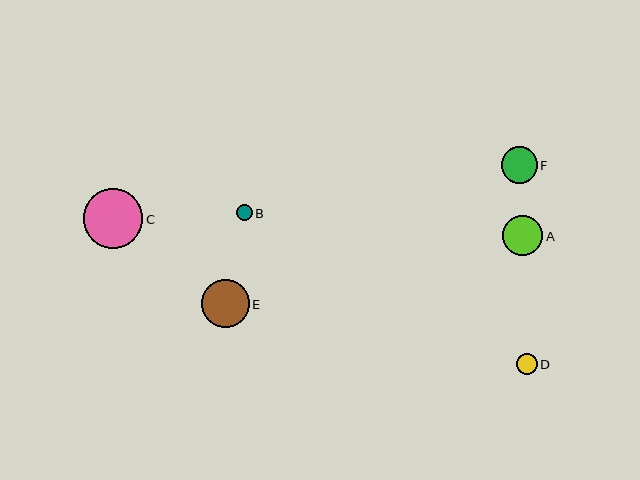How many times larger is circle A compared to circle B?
Circle A is approximately 2.5 times the size of circle B.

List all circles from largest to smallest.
From largest to smallest: C, E, A, F, D, B.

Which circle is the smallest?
Circle B is the smallest with a size of approximately 16 pixels.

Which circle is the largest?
Circle C is the largest with a size of approximately 60 pixels.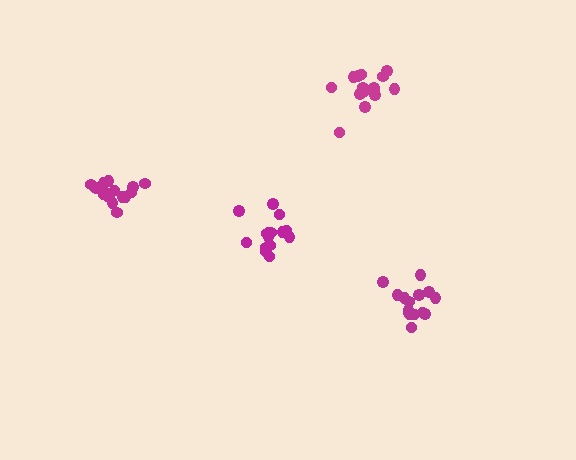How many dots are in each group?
Group 1: 15 dots, Group 2: 17 dots, Group 3: 16 dots, Group 4: 15 dots (63 total).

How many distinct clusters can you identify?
There are 4 distinct clusters.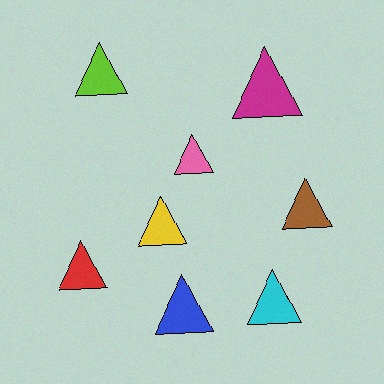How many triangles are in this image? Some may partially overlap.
There are 8 triangles.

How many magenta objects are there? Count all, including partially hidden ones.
There is 1 magenta object.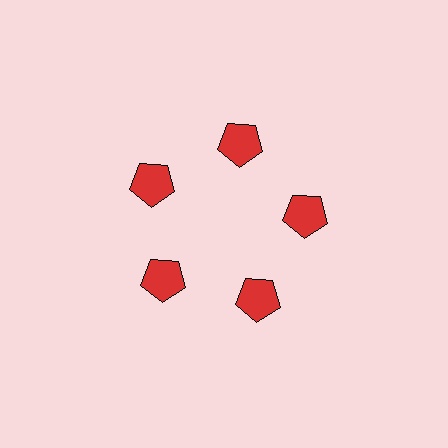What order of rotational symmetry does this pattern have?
This pattern has 5-fold rotational symmetry.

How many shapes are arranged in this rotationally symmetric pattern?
There are 5 shapes, arranged in 5 groups of 1.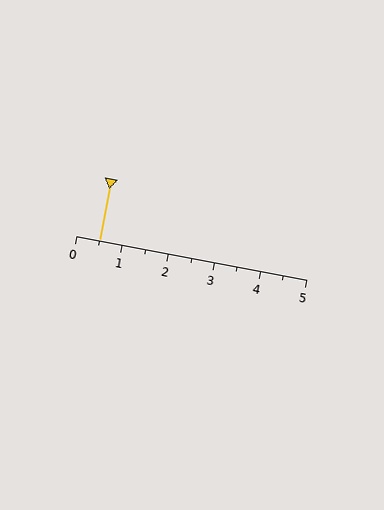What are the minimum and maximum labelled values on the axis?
The axis runs from 0 to 5.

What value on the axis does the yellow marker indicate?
The marker indicates approximately 0.5.